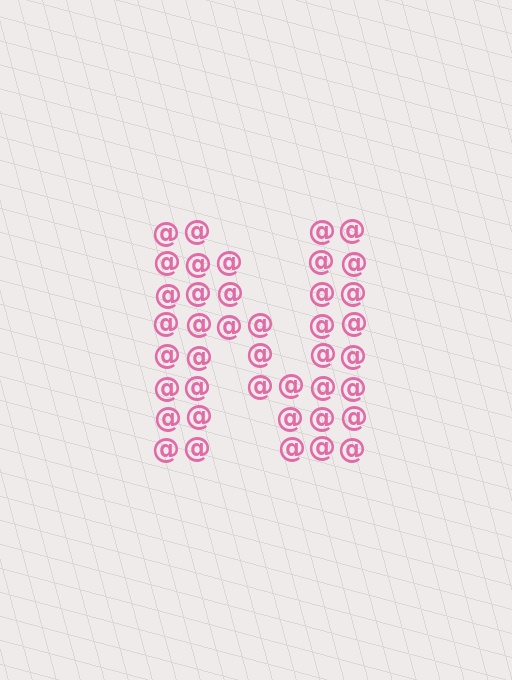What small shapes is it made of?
It is made of small at signs.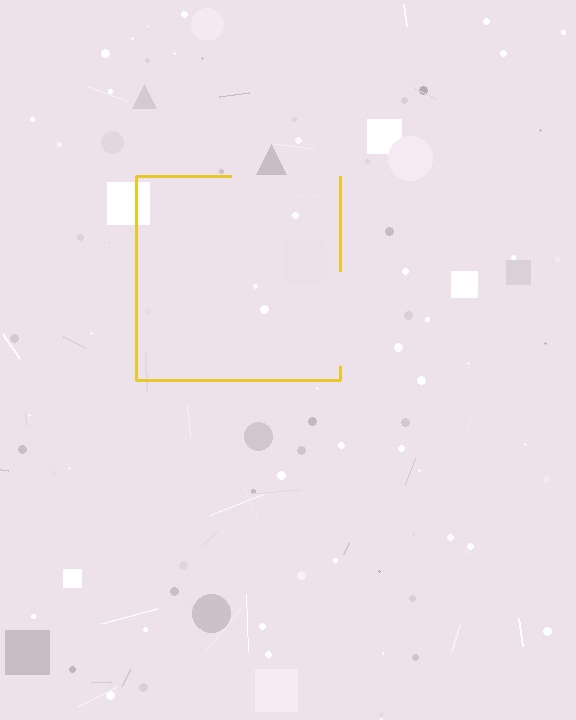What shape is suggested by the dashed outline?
The dashed outline suggests a square.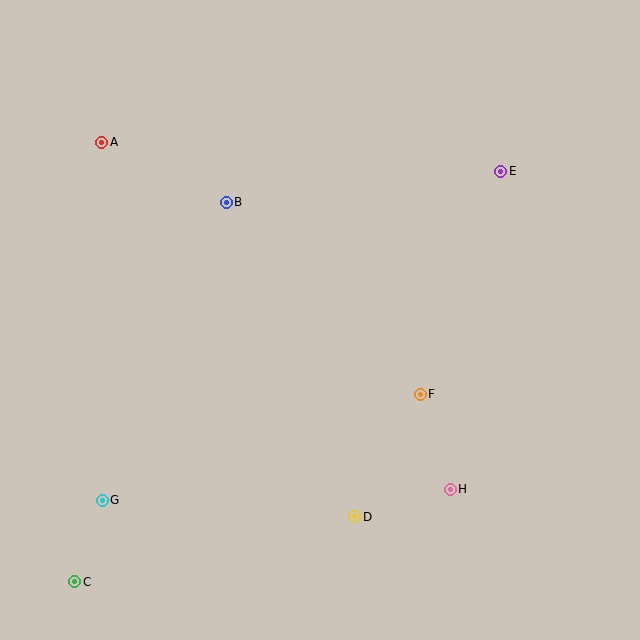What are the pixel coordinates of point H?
Point H is at (450, 489).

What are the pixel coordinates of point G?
Point G is at (102, 500).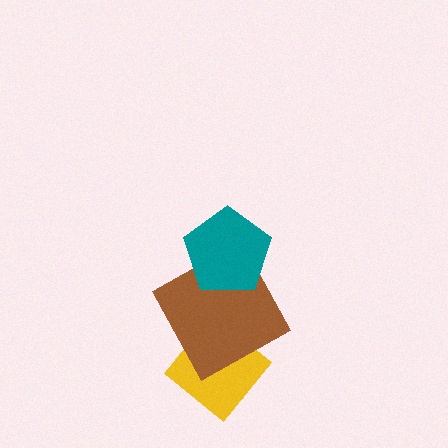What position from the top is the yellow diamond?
The yellow diamond is 3rd from the top.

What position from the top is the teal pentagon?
The teal pentagon is 1st from the top.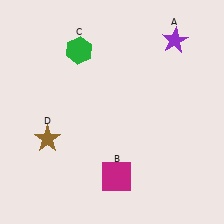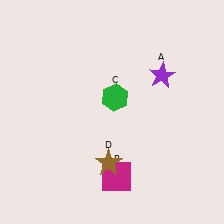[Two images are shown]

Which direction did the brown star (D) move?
The brown star (D) moved right.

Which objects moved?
The objects that moved are: the purple star (A), the green hexagon (C), the brown star (D).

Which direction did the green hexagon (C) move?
The green hexagon (C) moved down.